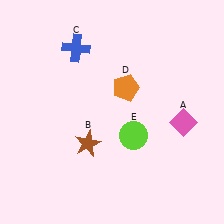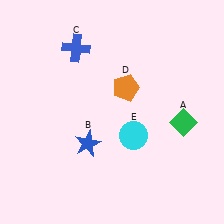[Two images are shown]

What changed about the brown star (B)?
In Image 1, B is brown. In Image 2, it changed to blue.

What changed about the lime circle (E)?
In Image 1, E is lime. In Image 2, it changed to cyan.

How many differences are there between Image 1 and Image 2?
There are 3 differences between the two images.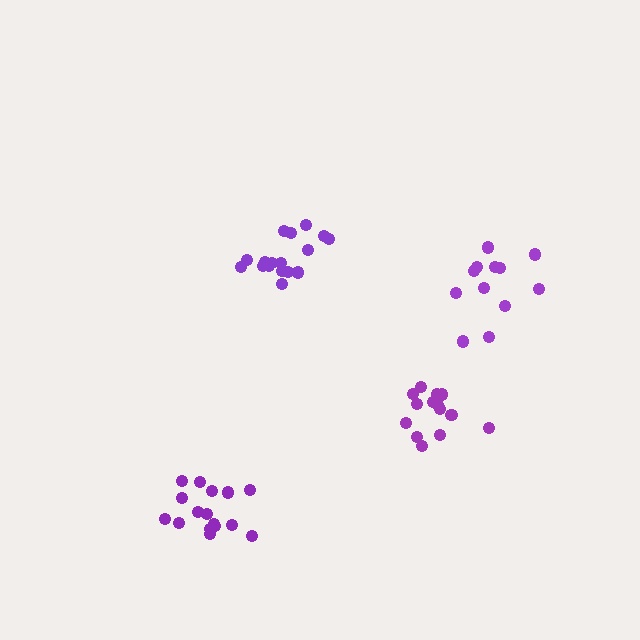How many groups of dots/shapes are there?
There are 4 groups.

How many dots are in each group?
Group 1: 14 dots, Group 2: 12 dots, Group 3: 16 dots, Group 4: 17 dots (59 total).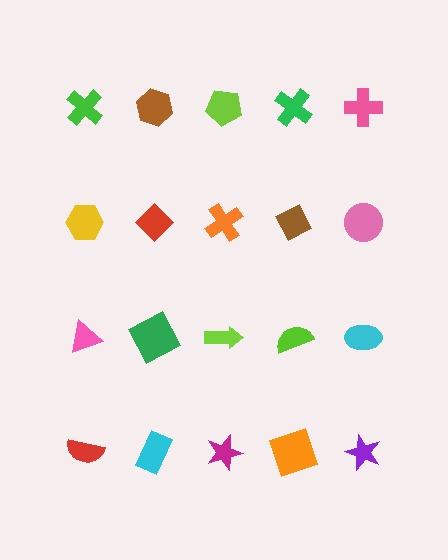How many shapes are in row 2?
5 shapes.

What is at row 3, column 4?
A lime semicircle.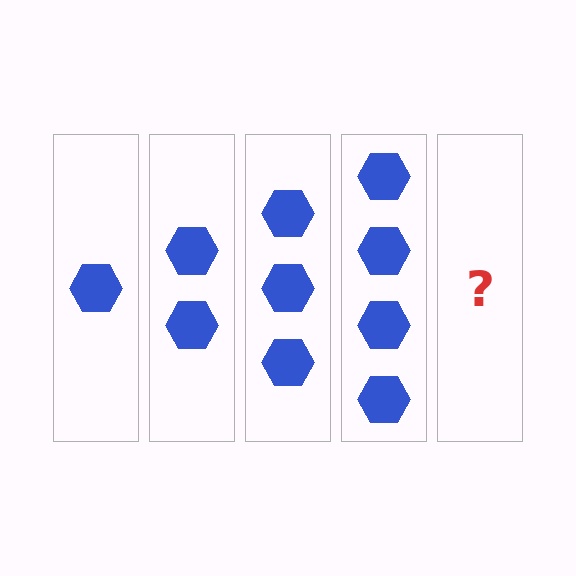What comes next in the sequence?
The next element should be 5 hexagons.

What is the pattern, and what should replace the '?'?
The pattern is that each step adds one more hexagon. The '?' should be 5 hexagons.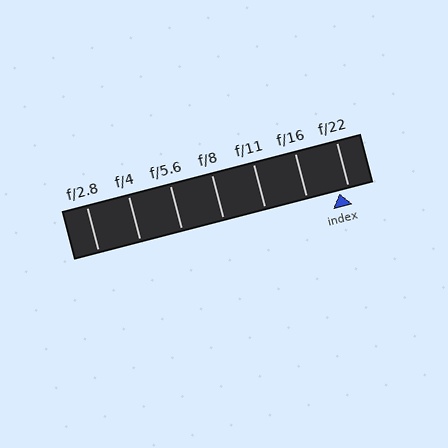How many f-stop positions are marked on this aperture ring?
There are 7 f-stop positions marked.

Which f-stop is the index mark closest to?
The index mark is closest to f/22.